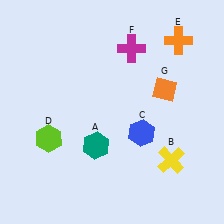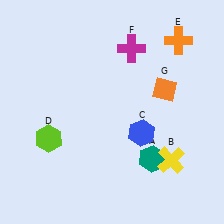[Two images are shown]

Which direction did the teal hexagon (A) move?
The teal hexagon (A) moved right.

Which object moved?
The teal hexagon (A) moved right.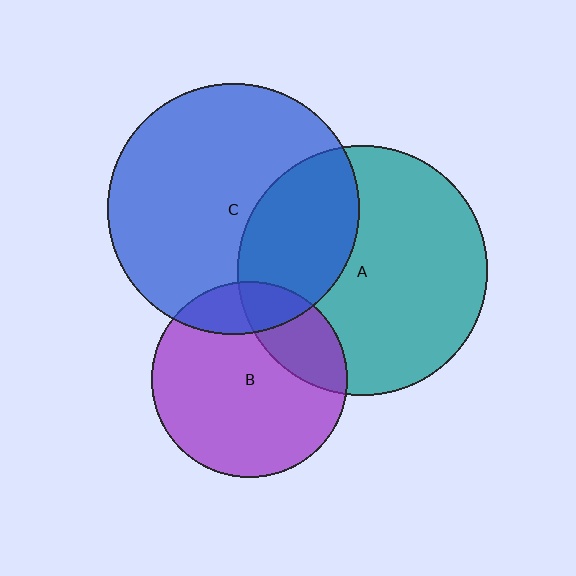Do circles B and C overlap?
Yes.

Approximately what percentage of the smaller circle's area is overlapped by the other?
Approximately 15%.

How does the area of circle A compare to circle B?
Approximately 1.6 times.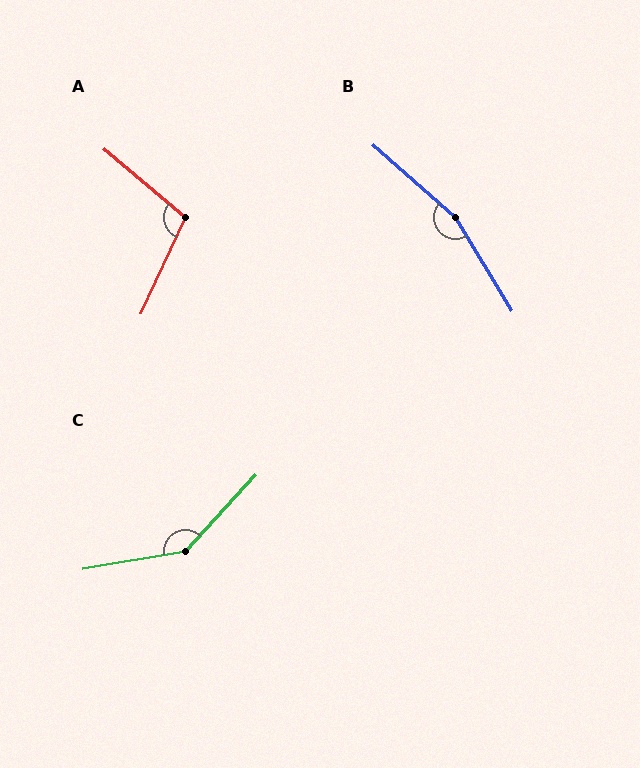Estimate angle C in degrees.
Approximately 143 degrees.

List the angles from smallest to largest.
A (105°), C (143°), B (163°).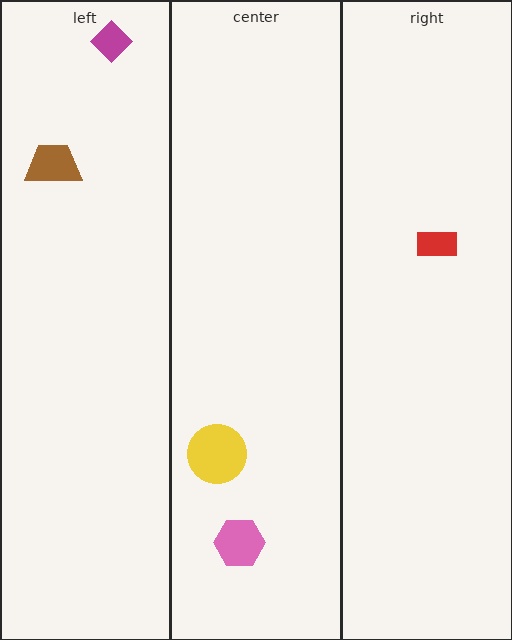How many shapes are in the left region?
2.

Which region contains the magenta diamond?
The left region.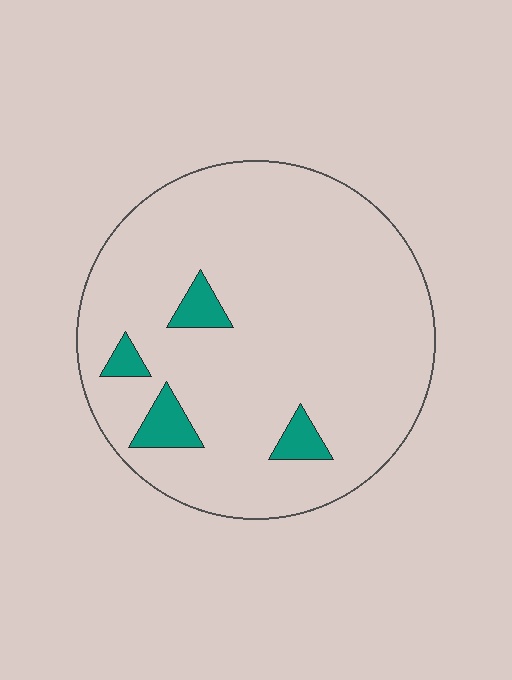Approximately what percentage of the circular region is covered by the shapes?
Approximately 10%.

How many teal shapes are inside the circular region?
4.